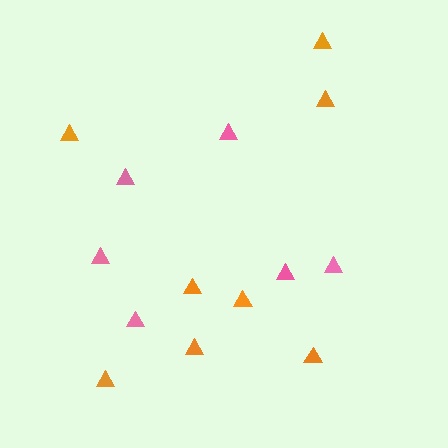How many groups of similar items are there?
There are 2 groups: one group of pink triangles (6) and one group of orange triangles (8).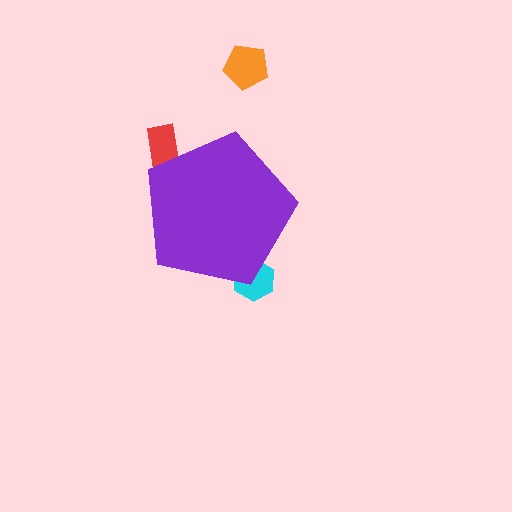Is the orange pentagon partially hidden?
No, the orange pentagon is fully visible.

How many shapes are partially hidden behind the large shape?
2 shapes are partially hidden.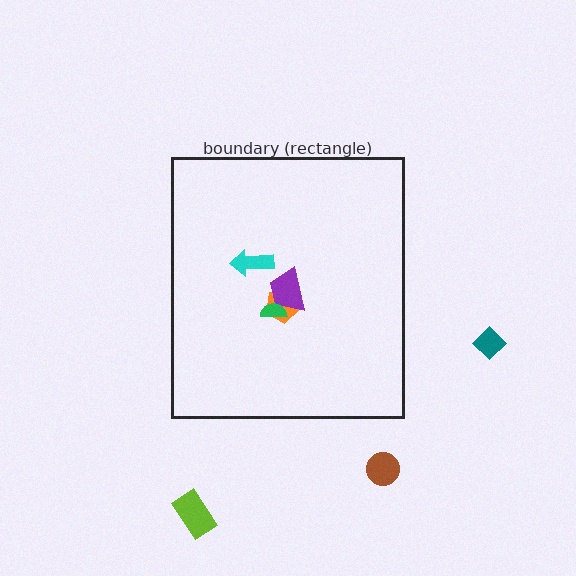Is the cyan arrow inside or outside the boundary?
Inside.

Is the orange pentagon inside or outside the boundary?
Inside.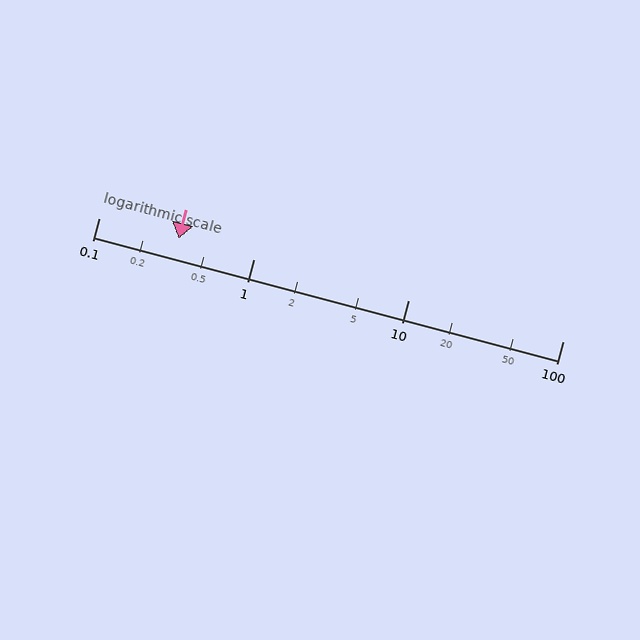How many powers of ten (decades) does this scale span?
The scale spans 3 decades, from 0.1 to 100.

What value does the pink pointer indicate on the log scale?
The pointer indicates approximately 0.33.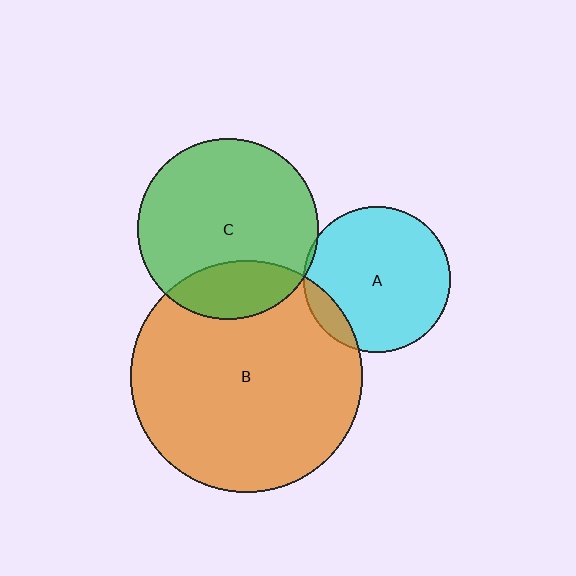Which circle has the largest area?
Circle B (orange).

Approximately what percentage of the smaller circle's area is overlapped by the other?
Approximately 20%.